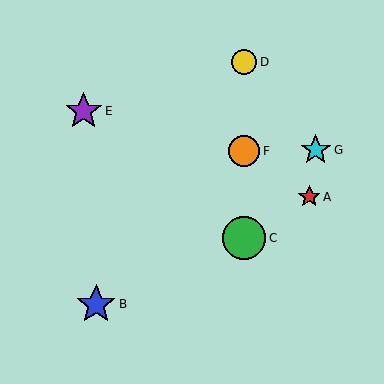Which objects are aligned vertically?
Objects C, D, F are aligned vertically.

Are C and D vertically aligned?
Yes, both are at x≈244.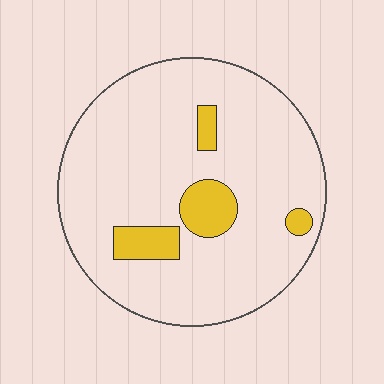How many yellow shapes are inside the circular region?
4.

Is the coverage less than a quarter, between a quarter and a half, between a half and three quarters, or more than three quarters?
Less than a quarter.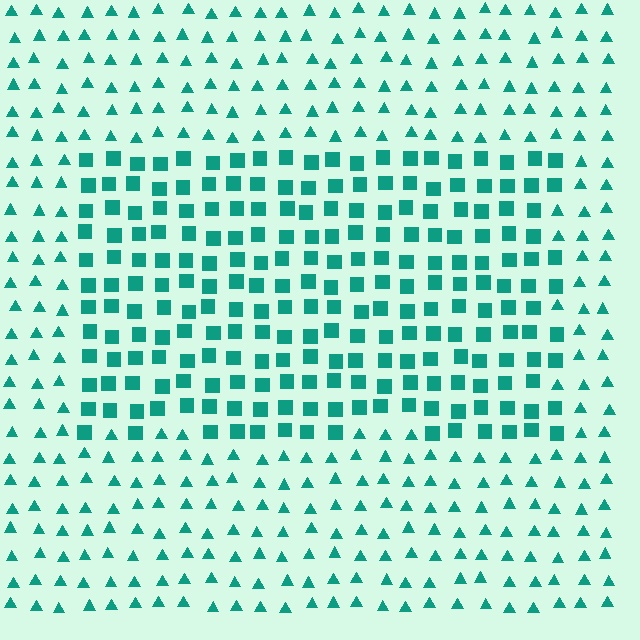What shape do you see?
I see a rectangle.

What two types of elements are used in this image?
The image uses squares inside the rectangle region and triangles outside it.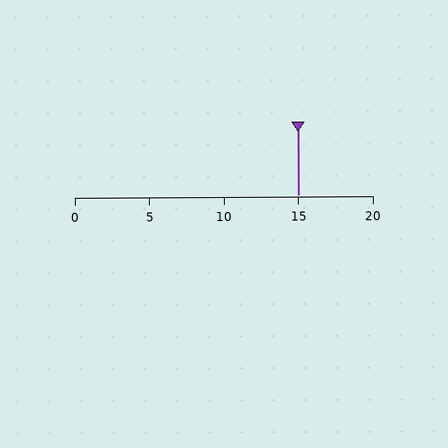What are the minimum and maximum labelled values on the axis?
The axis runs from 0 to 20.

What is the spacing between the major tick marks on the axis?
The major ticks are spaced 5 apart.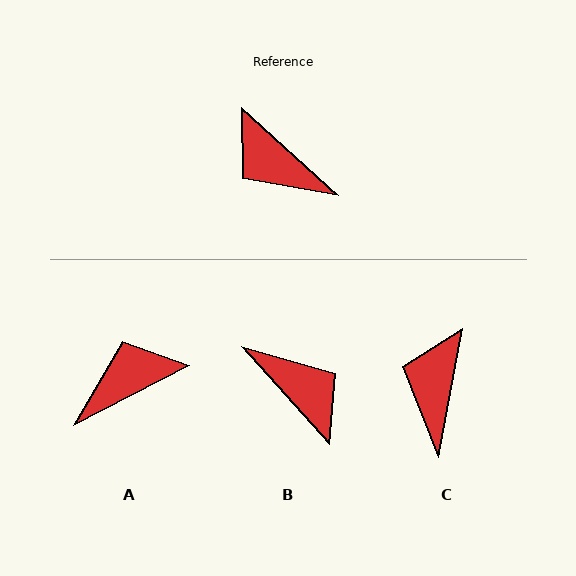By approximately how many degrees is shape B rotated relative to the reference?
Approximately 174 degrees counter-clockwise.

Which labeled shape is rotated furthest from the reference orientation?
B, about 174 degrees away.